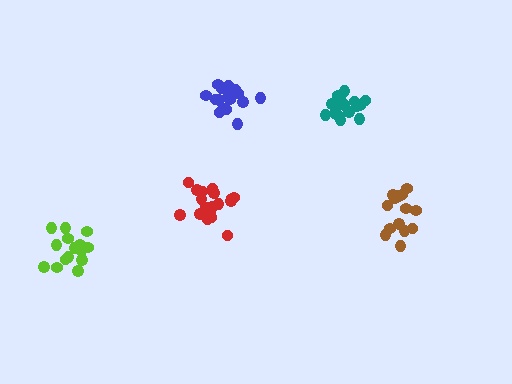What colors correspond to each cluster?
The clusters are colored: lime, teal, brown, red, blue.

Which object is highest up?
The blue cluster is topmost.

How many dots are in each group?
Group 1: 15 dots, Group 2: 16 dots, Group 3: 14 dots, Group 4: 19 dots, Group 5: 16 dots (80 total).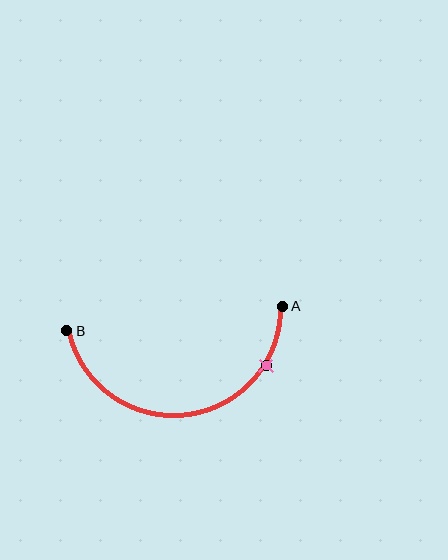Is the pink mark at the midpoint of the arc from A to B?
No. The pink mark lies on the arc but is closer to endpoint A. The arc midpoint would be at the point on the curve equidistant along the arc from both A and B.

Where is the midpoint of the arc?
The arc midpoint is the point on the curve farthest from the straight line joining A and B. It sits below that line.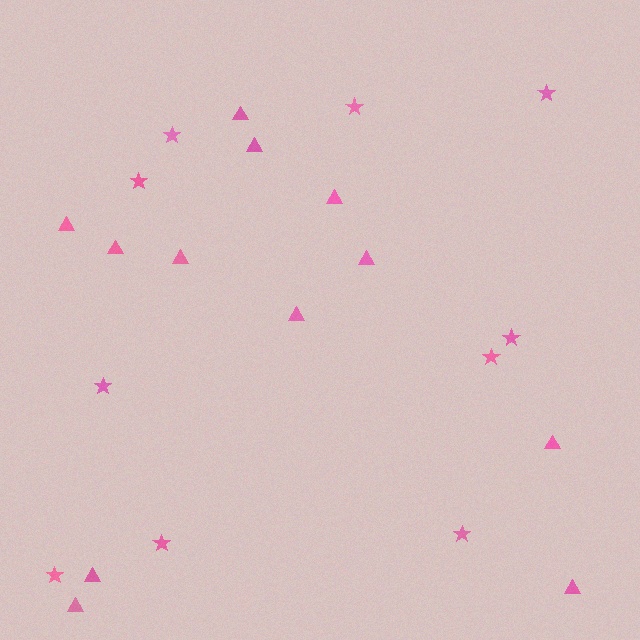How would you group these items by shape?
There are 2 groups: one group of triangles (12) and one group of stars (10).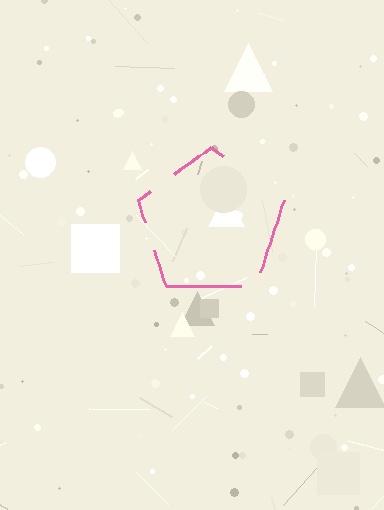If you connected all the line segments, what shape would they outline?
They would outline a pentagon.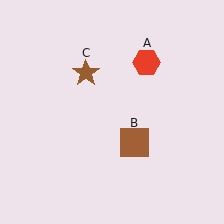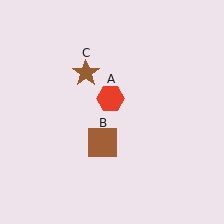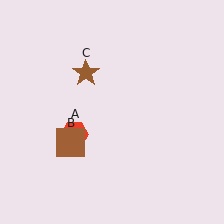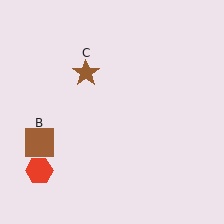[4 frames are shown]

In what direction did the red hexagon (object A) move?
The red hexagon (object A) moved down and to the left.